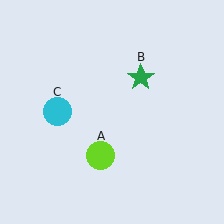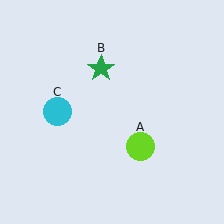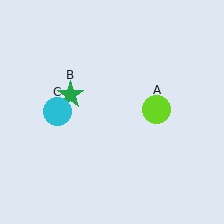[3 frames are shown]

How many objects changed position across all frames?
2 objects changed position: lime circle (object A), green star (object B).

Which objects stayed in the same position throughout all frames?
Cyan circle (object C) remained stationary.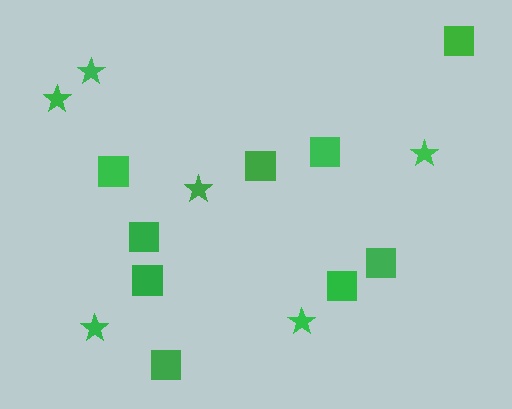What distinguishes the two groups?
There are 2 groups: one group of stars (6) and one group of squares (9).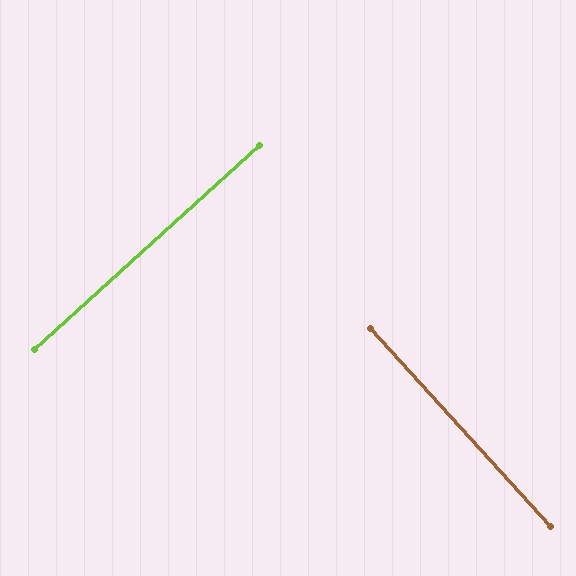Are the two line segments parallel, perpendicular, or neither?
Perpendicular — they meet at approximately 90°.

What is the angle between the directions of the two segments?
Approximately 90 degrees.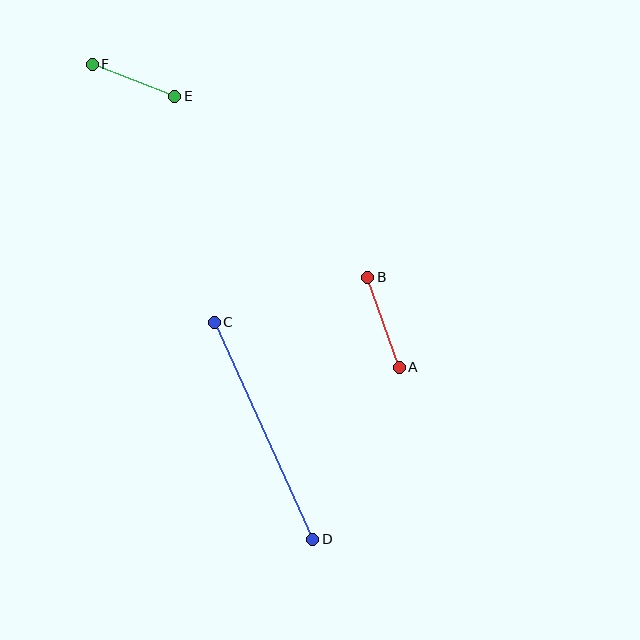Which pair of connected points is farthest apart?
Points C and D are farthest apart.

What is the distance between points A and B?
The distance is approximately 95 pixels.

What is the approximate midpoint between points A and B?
The midpoint is at approximately (383, 322) pixels.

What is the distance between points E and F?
The distance is approximately 89 pixels.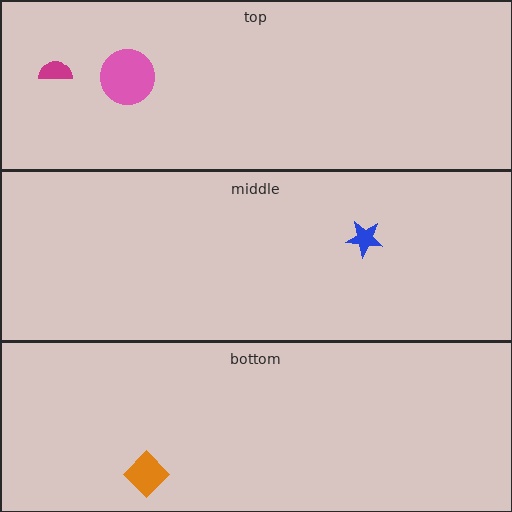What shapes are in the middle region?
The blue star.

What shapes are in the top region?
The magenta semicircle, the pink circle.